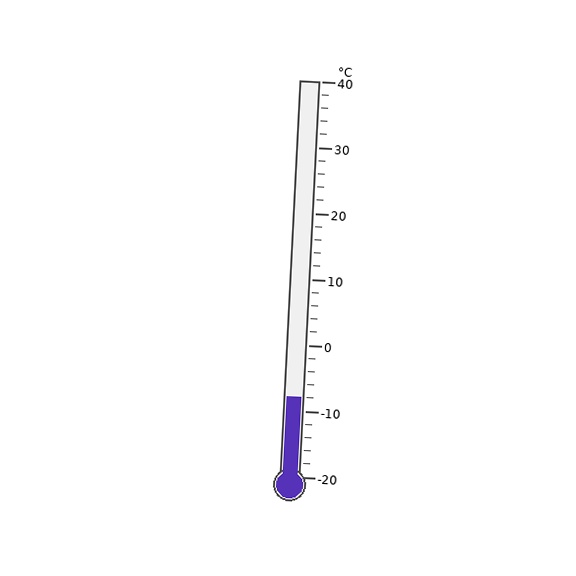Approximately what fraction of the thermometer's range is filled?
The thermometer is filled to approximately 20% of its range.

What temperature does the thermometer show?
The thermometer shows approximately -8°C.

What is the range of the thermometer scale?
The thermometer scale ranges from -20°C to 40°C.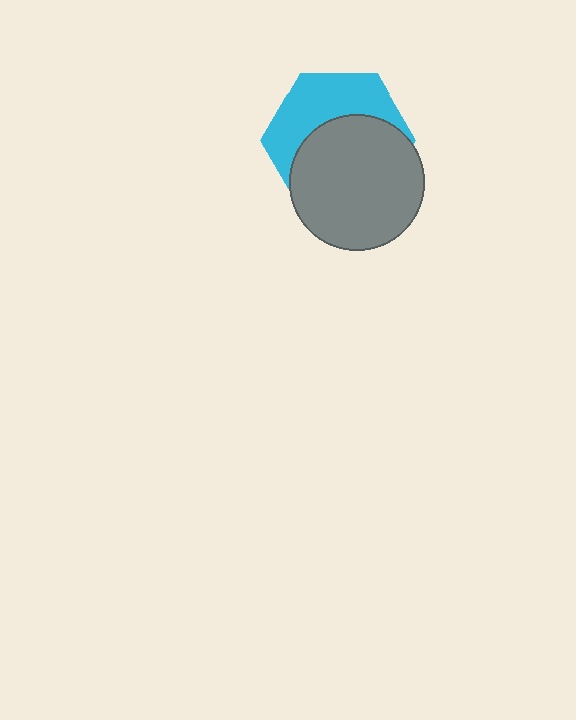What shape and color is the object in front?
The object in front is a gray circle.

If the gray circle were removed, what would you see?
You would see the complete cyan hexagon.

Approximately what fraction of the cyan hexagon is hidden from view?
Roughly 57% of the cyan hexagon is hidden behind the gray circle.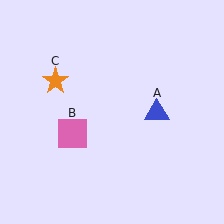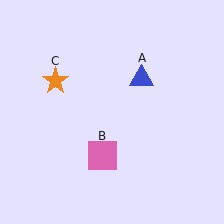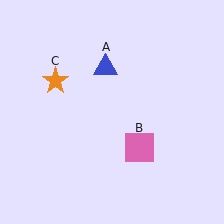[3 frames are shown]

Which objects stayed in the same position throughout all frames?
Orange star (object C) remained stationary.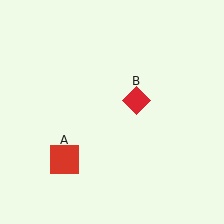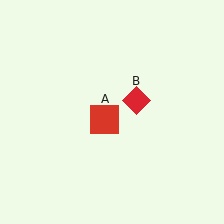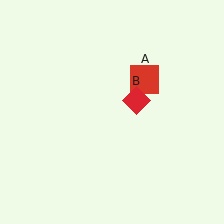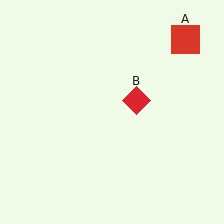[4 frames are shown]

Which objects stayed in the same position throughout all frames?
Red diamond (object B) remained stationary.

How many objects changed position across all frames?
1 object changed position: red square (object A).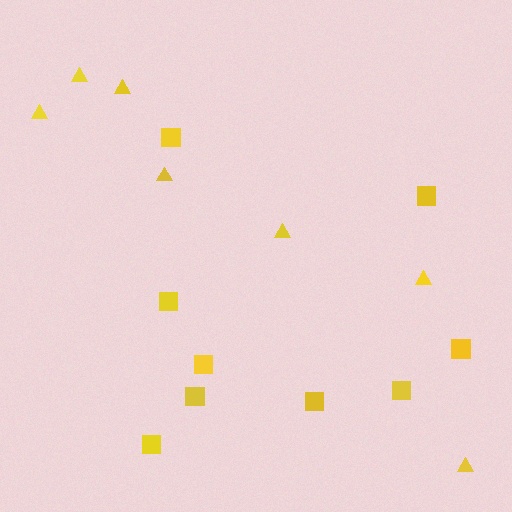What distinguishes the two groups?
There are 2 groups: one group of triangles (7) and one group of squares (9).